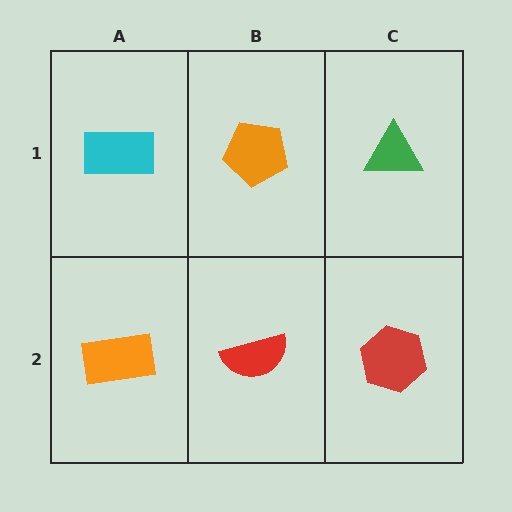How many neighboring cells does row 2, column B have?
3.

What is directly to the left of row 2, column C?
A red semicircle.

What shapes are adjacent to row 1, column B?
A red semicircle (row 2, column B), a cyan rectangle (row 1, column A), a green triangle (row 1, column C).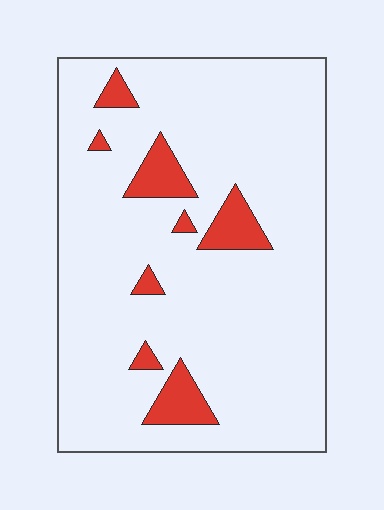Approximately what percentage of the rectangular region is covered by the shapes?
Approximately 10%.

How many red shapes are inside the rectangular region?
8.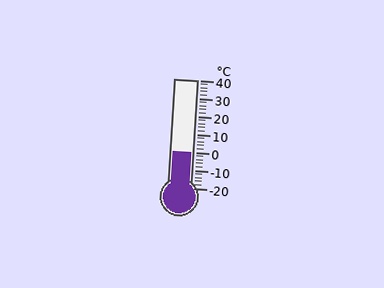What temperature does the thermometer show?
The thermometer shows approximately 0°C.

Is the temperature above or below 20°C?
The temperature is below 20°C.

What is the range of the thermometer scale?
The thermometer scale ranges from -20°C to 40°C.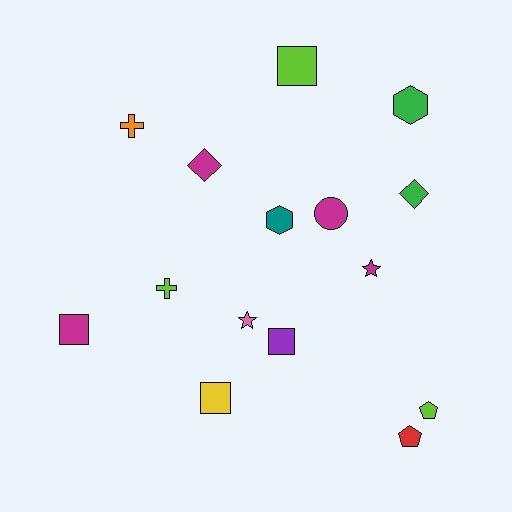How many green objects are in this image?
There are 2 green objects.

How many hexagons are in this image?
There are 2 hexagons.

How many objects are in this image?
There are 15 objects.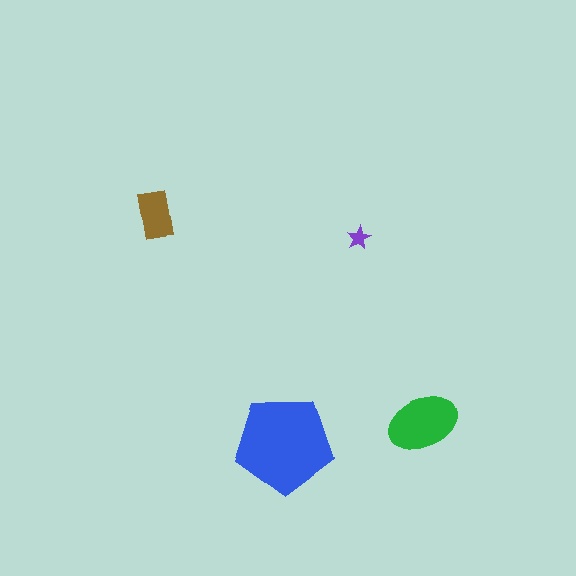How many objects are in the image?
There are 4 objects in the image.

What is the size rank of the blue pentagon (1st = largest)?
1st.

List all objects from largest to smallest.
The blue pentagon, the green ellipse, the brown rectangle, the purple star.